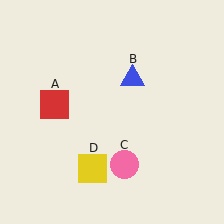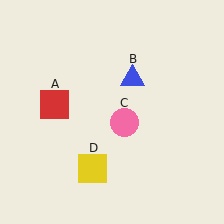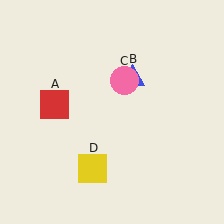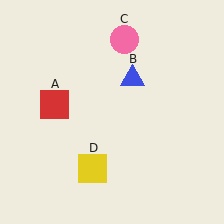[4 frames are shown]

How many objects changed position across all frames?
1 object changed position: pink circle (object C).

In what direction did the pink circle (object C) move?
The pink circle (object C) moved up.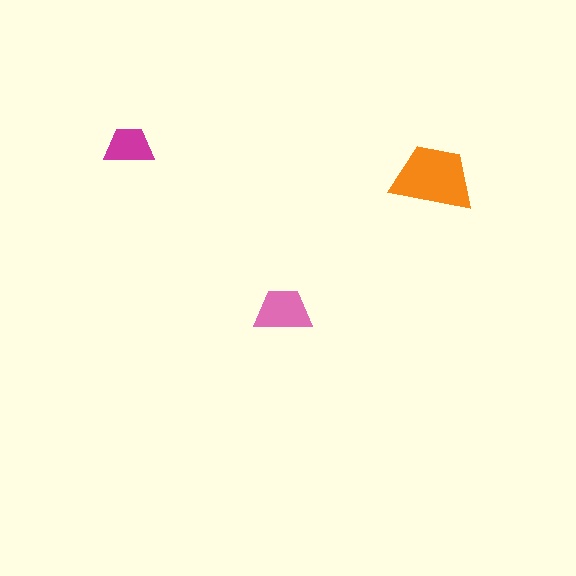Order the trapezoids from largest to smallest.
the orange one, the pink one, the magenta one.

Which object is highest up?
The magenta trapezoid is topmost.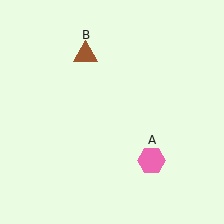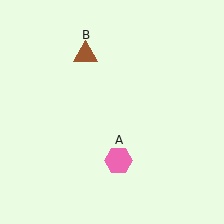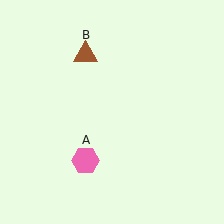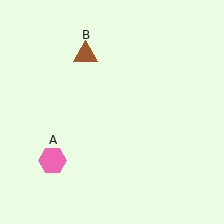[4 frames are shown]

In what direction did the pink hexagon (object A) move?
The pink hexagon (object A) moved left.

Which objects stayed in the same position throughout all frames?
Brown triangle (object B) remained stationary.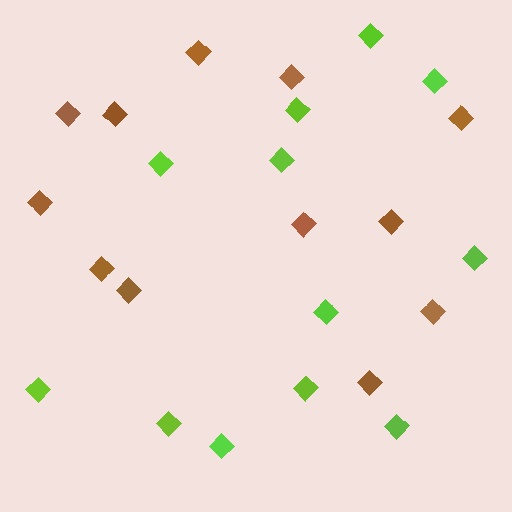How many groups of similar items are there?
There are 2 groups: one group of lime diamonds (12) and one group of brown diamonds (12).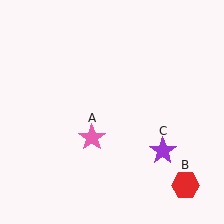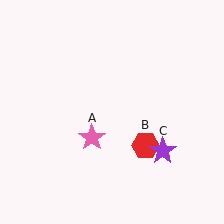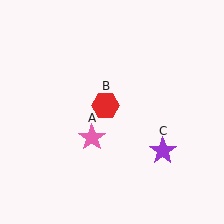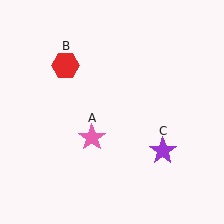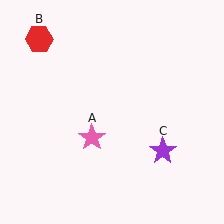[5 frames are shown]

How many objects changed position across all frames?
1 object changed position: red hexagon (object B).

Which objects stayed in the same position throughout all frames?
Pink star (object A) and purple star (object C) remained stationary.